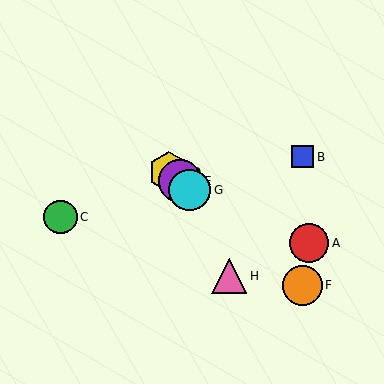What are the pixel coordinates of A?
Object A is at (309, 243).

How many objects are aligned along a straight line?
4 objects (D, E, F, G) are aligned along a straight line.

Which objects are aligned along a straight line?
Objects D, E, F, G are aligned along a straight line.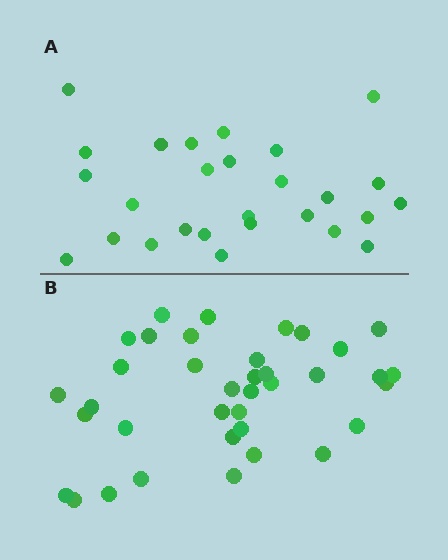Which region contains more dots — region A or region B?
Region B (the bottom region) has more dots.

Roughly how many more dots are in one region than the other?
Region B has roughly 10 or so more dots than region A.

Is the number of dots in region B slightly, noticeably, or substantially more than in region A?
Region B has noticeably more, but not dramatically so. The ratio is roughly 1.4 to 1.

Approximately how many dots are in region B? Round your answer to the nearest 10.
About 40 dots. (The exact count is 37, which rounds to 40.)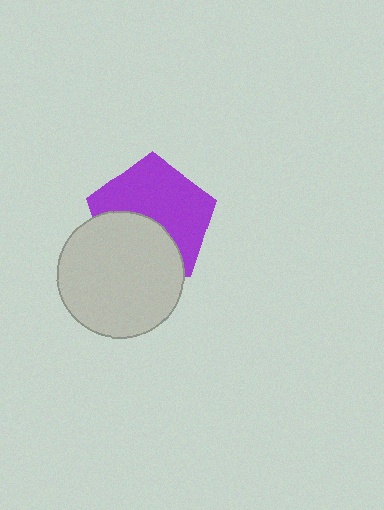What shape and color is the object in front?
The object in front is a light gray circle.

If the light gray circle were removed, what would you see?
You would see the complete purple pentagon.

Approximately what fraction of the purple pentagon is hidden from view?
Roughly 41% of the purple pentagon is hidden behind the light gray circle.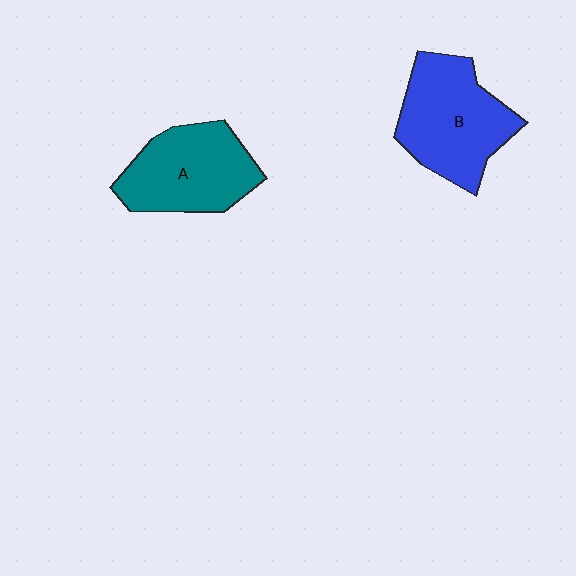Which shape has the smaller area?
Shape A (teal).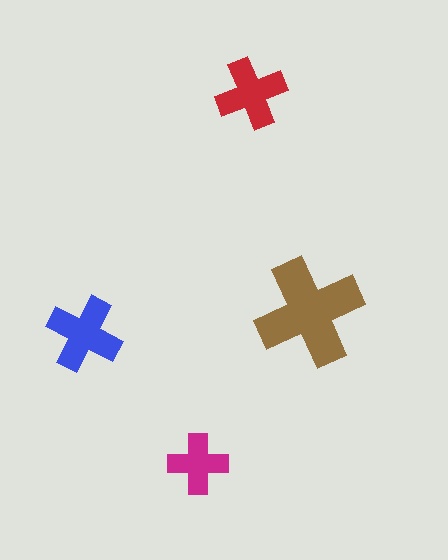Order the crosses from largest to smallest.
the brown one, the blue one, the red one, the magenta one.